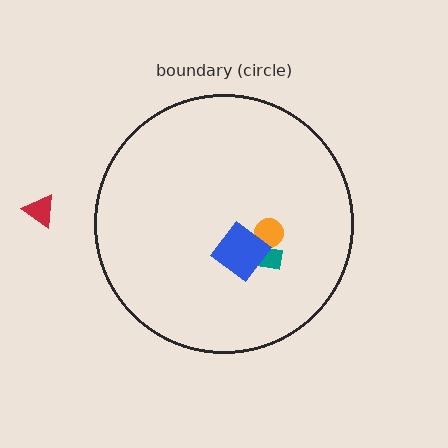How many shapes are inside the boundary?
3 inside, 1 outside.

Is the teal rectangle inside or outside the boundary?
Inside.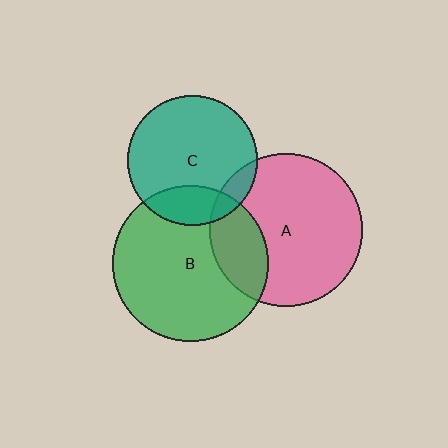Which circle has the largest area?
Circle B (green).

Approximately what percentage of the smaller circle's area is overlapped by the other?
Approximately 20%.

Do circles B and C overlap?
Yes.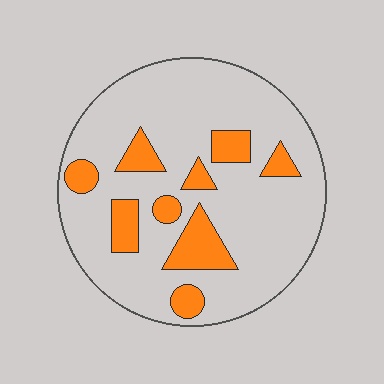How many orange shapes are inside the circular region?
9.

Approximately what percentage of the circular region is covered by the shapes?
Approximately 20%.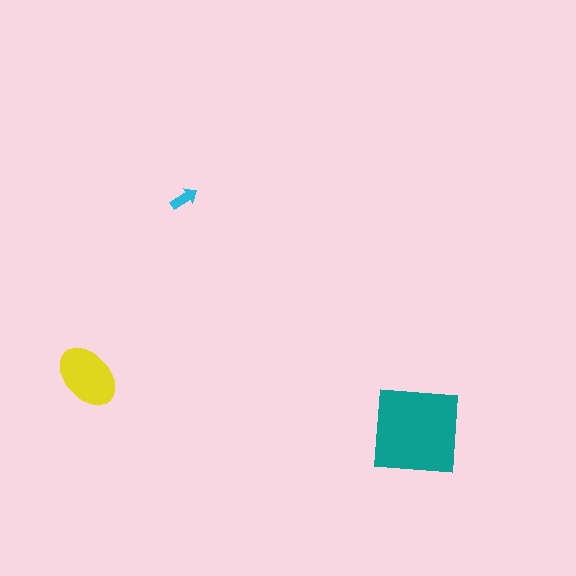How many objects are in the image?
There are 3 objects in the image.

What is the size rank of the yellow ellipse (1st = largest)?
2nd.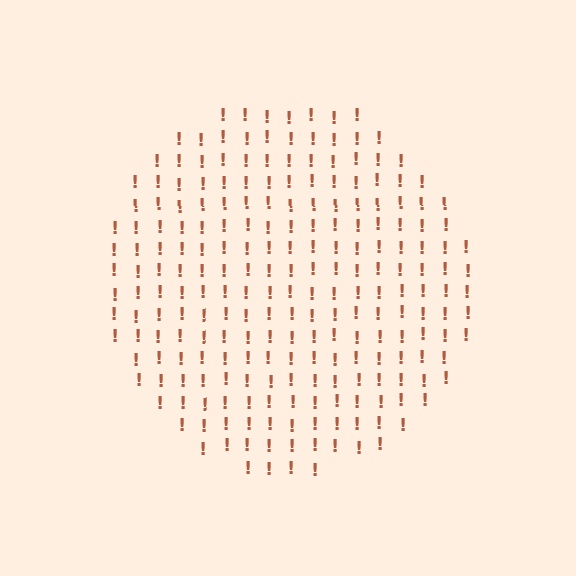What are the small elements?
The small elements are exclamation marks.